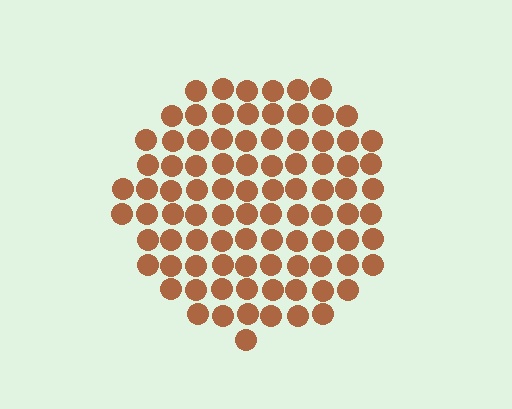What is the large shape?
The large shape is a circle.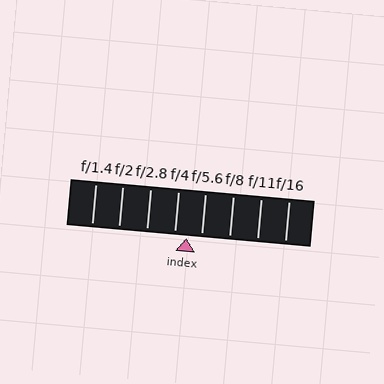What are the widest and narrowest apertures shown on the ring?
The widest aperture shown is f/1.4 and the narrowest is f/16.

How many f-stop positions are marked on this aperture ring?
There are 8 f-stop positions marked.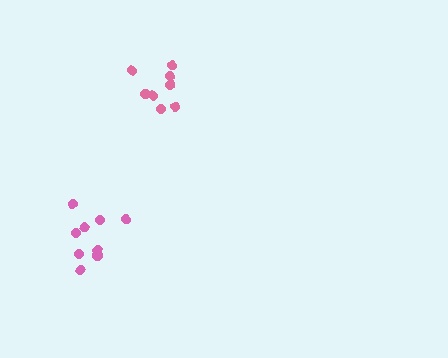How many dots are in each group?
Group 1: 8 dots, Group 2: 9 dots (17 total).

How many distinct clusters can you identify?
There are 2 distinct clusters.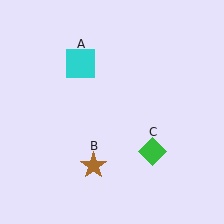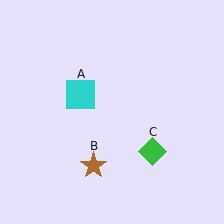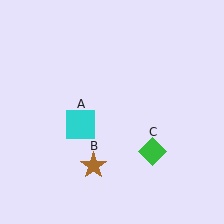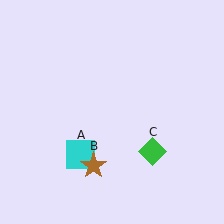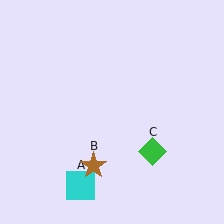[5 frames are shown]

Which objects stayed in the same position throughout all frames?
Brown star (object B) and green diamond (object C) remained stationary.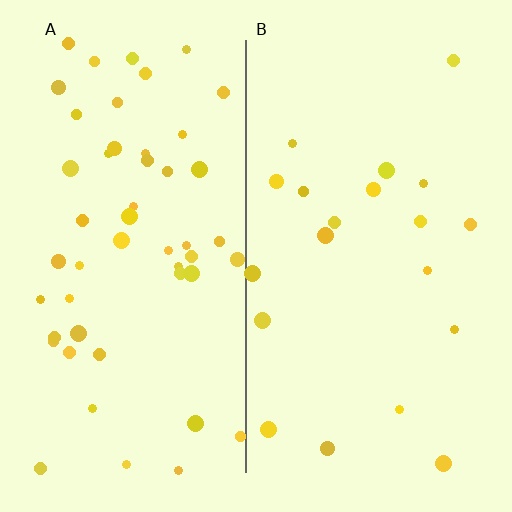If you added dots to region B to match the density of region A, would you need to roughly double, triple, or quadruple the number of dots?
Approximately triple.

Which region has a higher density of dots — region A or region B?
A (the left).